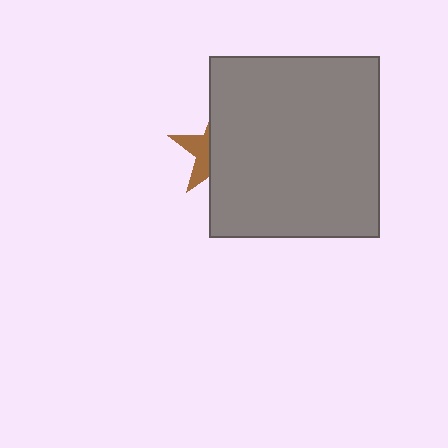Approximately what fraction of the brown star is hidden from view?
Roughly 64% of the brown star is hidden behind the gray rectangle.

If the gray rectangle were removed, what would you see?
You would see the complete brown star.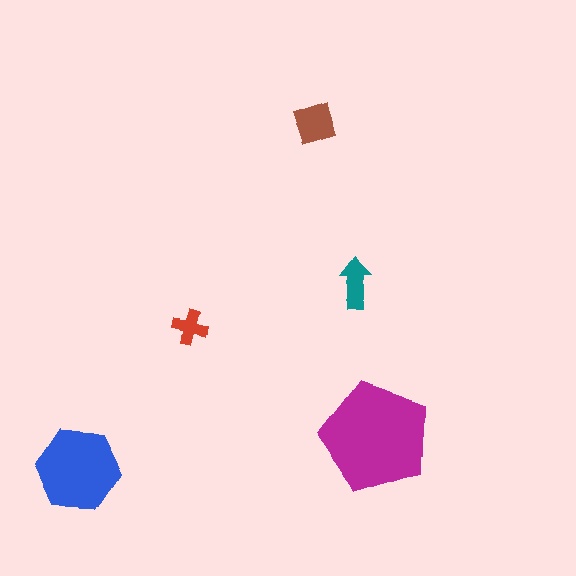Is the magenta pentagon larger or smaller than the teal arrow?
Larger.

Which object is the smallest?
The red cross.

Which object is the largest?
The magenta pentagon.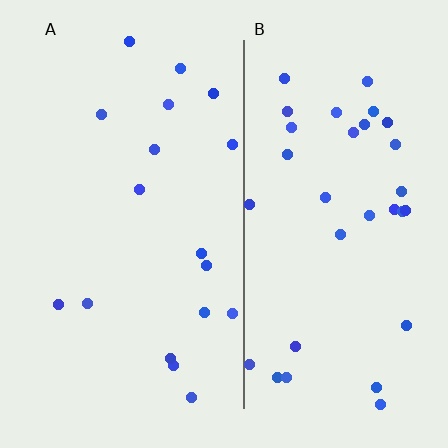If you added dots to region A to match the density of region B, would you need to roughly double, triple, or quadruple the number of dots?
Approximately double.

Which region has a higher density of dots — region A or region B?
B (the right).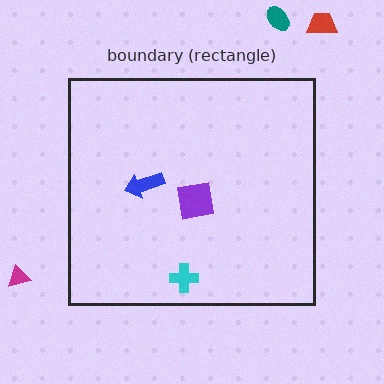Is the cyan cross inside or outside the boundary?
Inside.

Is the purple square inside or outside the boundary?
Inside.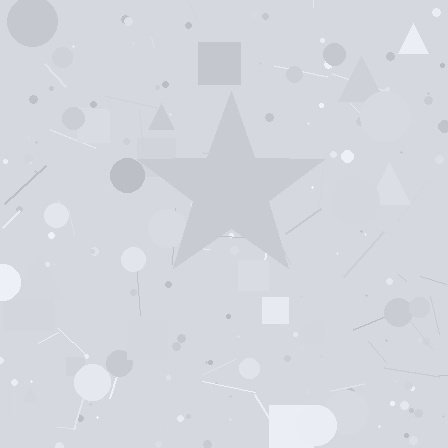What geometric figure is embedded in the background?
A star is embedded in the background.